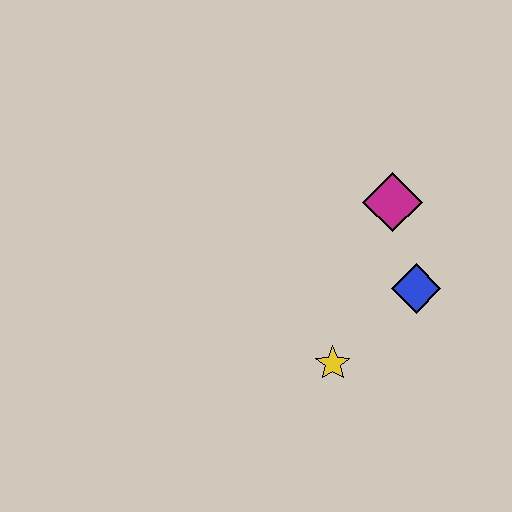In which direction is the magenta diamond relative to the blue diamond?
The magenta diamond is above the blue diamond.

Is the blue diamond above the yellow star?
Yes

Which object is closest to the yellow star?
The blue diamond is closest to the yellow star.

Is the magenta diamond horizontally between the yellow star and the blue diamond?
Yes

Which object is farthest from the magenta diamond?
The yellow star is farthest from the magenta diamond.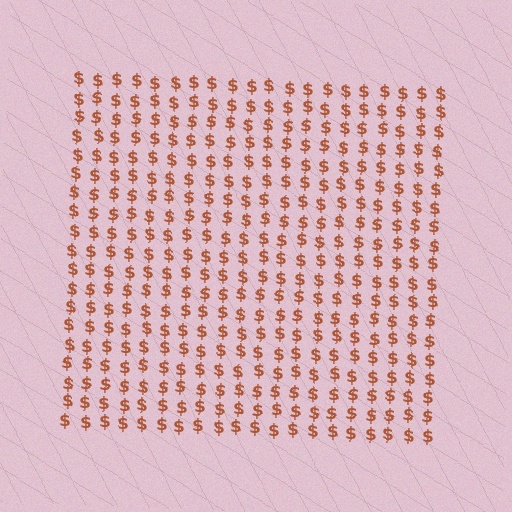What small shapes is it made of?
It is made of small dollar signs.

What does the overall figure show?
The overall figure shows a square.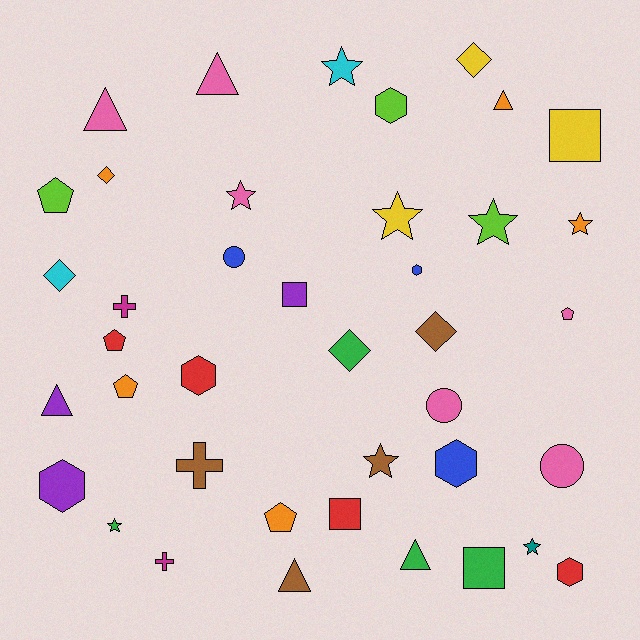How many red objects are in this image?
There are 4 red objects.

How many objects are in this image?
There are 40 objects.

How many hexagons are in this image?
There are 6 hexagons.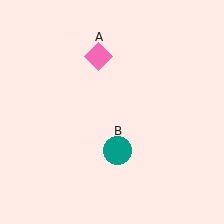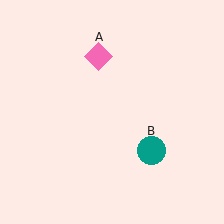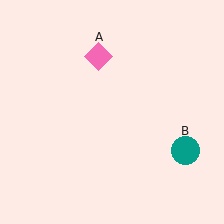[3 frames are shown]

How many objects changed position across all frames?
1 object changed position: teal circle (object B).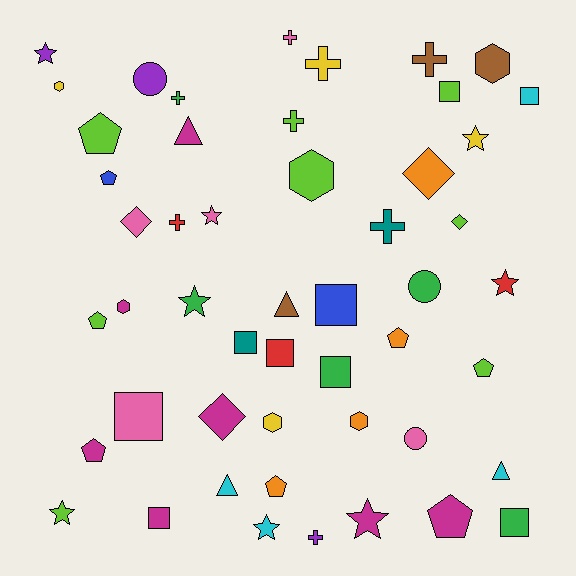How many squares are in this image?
There are 9 squares.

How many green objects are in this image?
There are 5 green objects.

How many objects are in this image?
There are 50 objects.